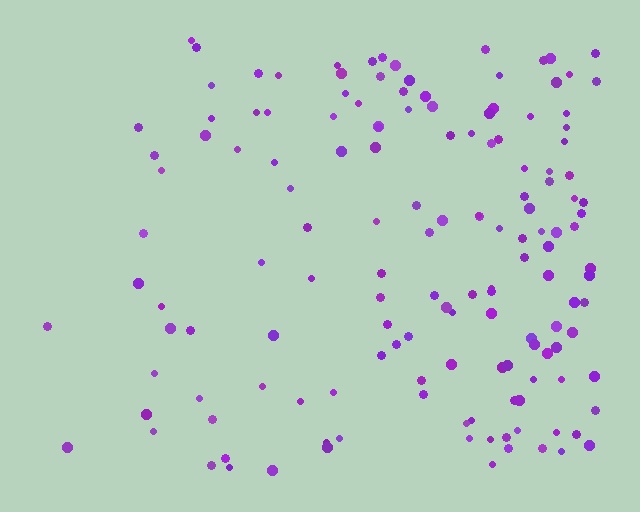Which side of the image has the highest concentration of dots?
The right.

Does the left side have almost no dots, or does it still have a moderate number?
Still a moderate number, just noticeably fewer than the right.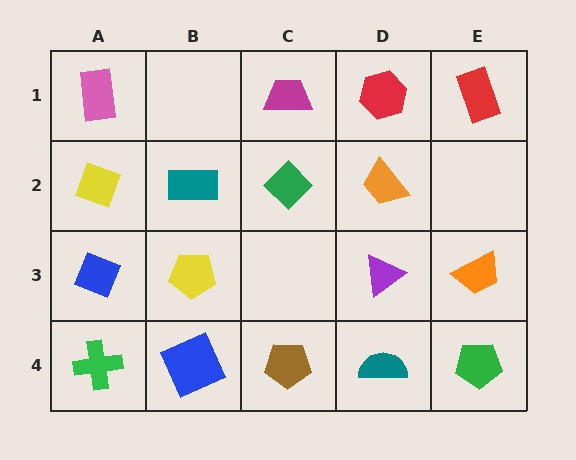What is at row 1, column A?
A pink rectangle.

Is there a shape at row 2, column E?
No, that cell is empty.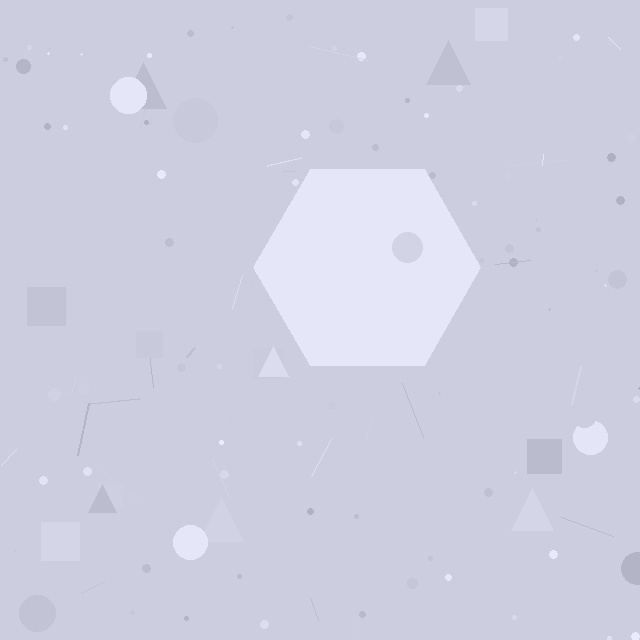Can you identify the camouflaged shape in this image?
The camouflaged shape is a hexagon.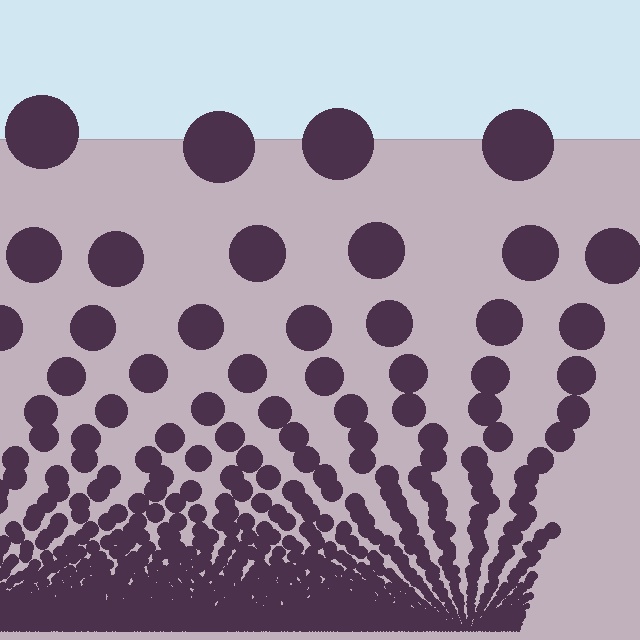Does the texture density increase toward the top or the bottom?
Density increases toward the bottom.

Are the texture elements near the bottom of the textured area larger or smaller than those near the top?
Smaller. The gradient is inverted — elements near the bottom are smaller and denser.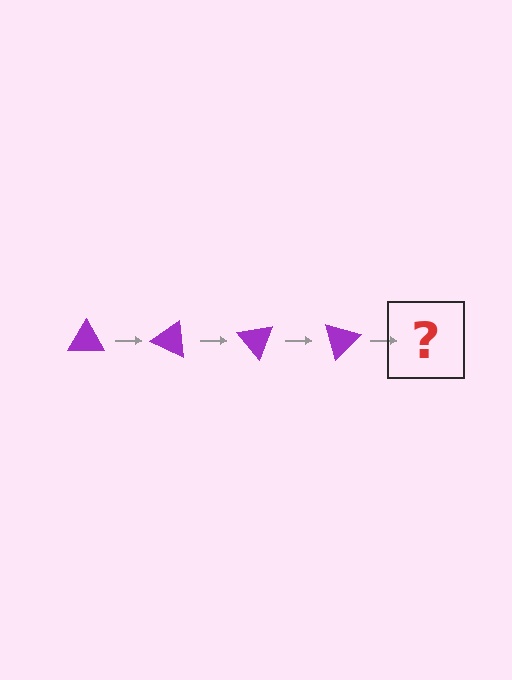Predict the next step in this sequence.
The next step is a purple triangle rotated 100 degrees.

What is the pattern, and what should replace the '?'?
The pattern is that the triangle rotates 25 degrees each step. The '?' should be a purple triangle rotated 100 degrees.